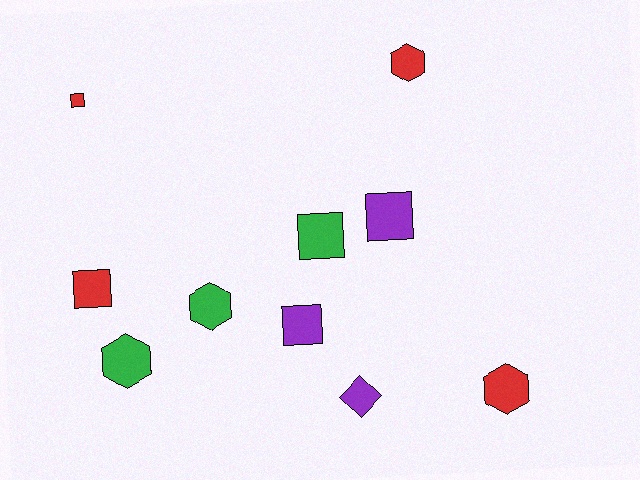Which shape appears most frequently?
Square, with 5 objects.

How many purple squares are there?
There are 2 purple squares.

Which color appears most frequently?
Red, with 4 objects.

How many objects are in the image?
There are 10 objects.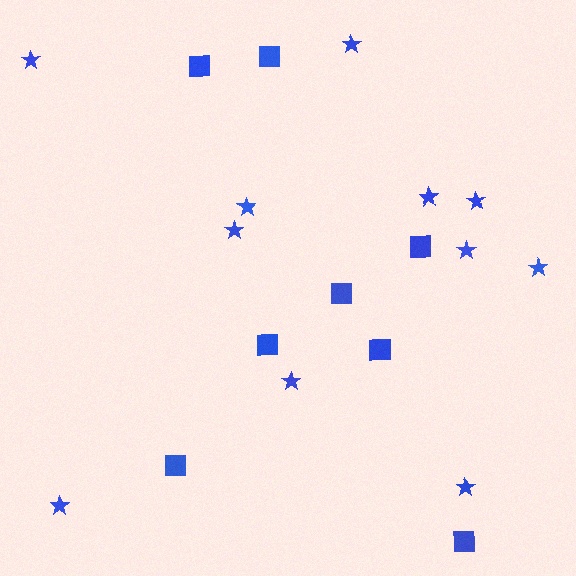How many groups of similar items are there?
There are 2 groups: one group of squares (8) and one group of stars (11).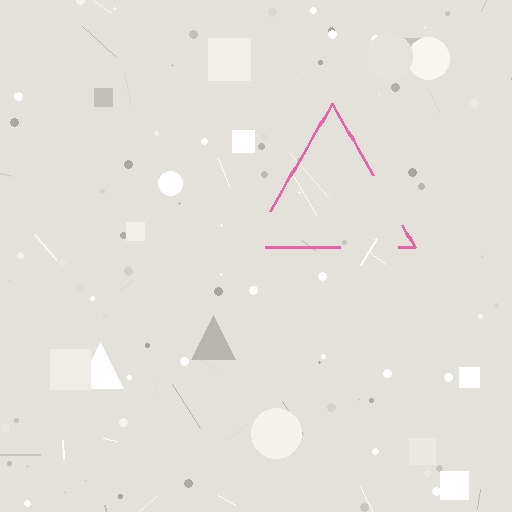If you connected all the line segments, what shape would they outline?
They would outline a triangle.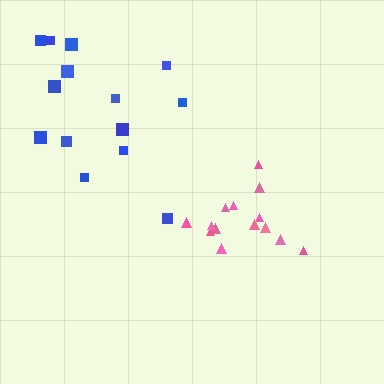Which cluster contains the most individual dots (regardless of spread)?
Pink (14).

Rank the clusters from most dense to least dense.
pink, blue.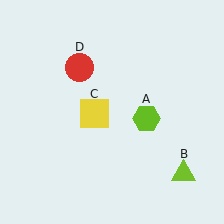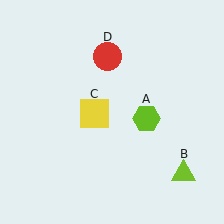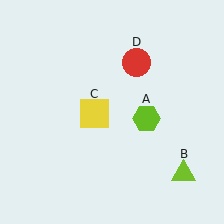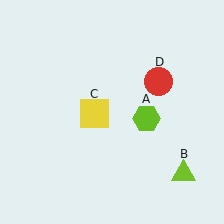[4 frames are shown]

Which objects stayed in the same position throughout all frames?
Lime hexagon (object A) and lime triangle (object B) and yellow square (object C) remained stationary.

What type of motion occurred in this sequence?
The red circle (object D) rotated clockwise around the center of the scene.